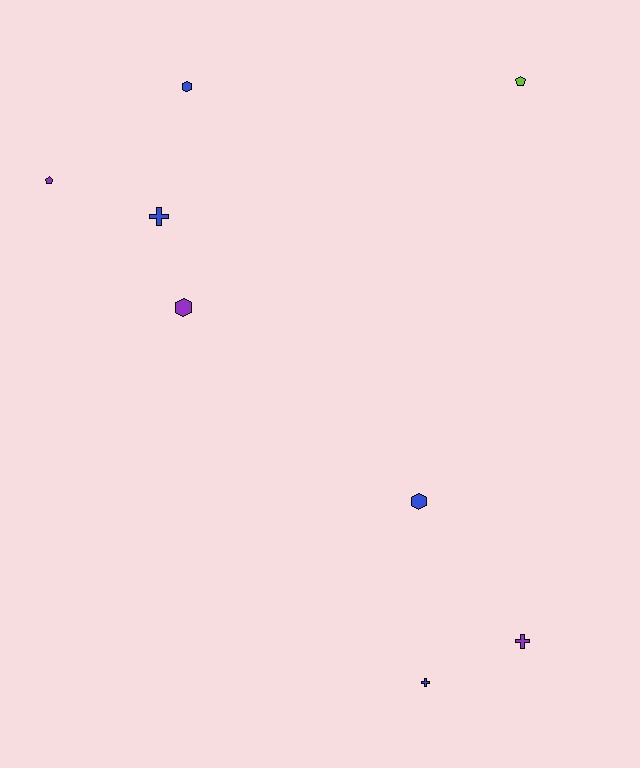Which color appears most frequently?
Blue, with 4 objects.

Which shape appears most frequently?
Cross, with 3 objects.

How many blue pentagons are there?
There are no blue pentagons.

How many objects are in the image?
There are 8 objects.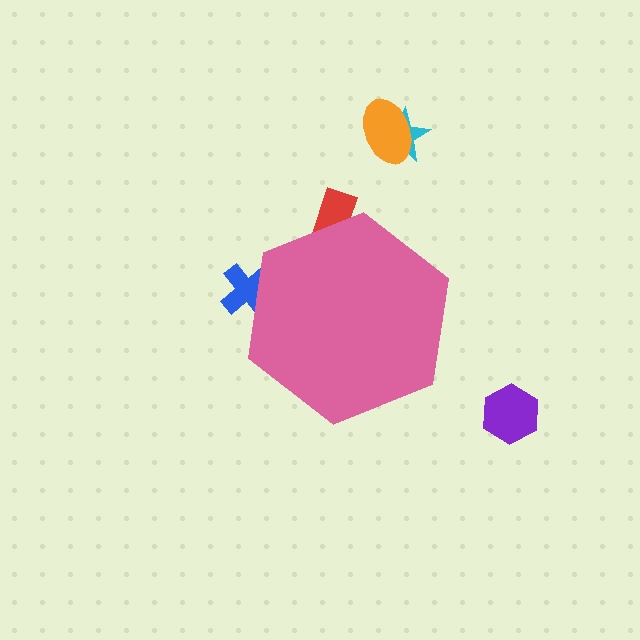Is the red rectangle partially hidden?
Yes, the red rectangle is partially hidden behind the pink hexagon.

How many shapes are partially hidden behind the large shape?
2 shapes are partially hidden.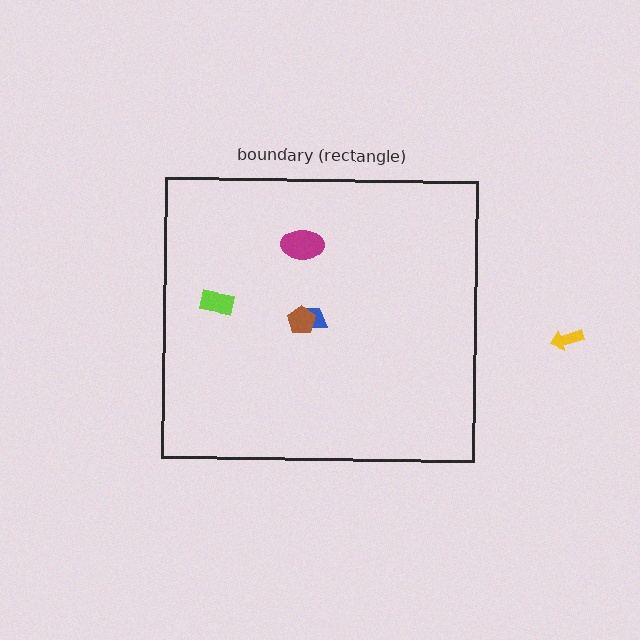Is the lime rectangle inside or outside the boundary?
Inside.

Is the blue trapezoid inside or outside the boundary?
Inside.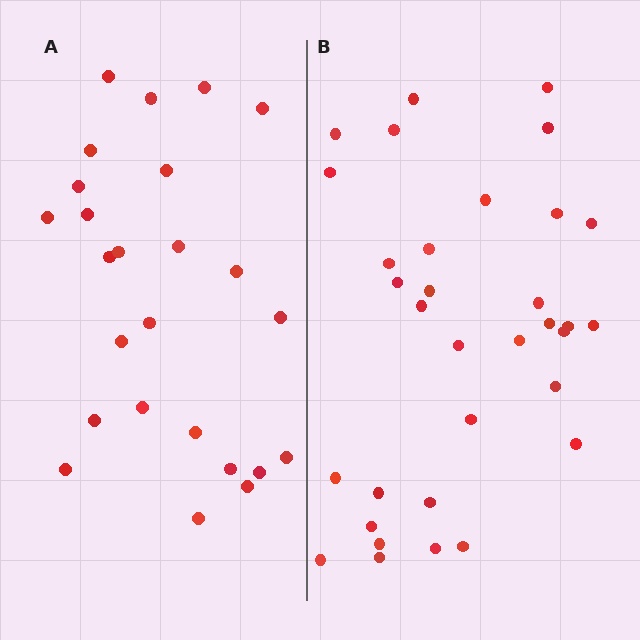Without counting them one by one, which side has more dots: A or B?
Region B (the right region) has more dots.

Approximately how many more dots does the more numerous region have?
Region B has roughly 8 or so more dots than region A.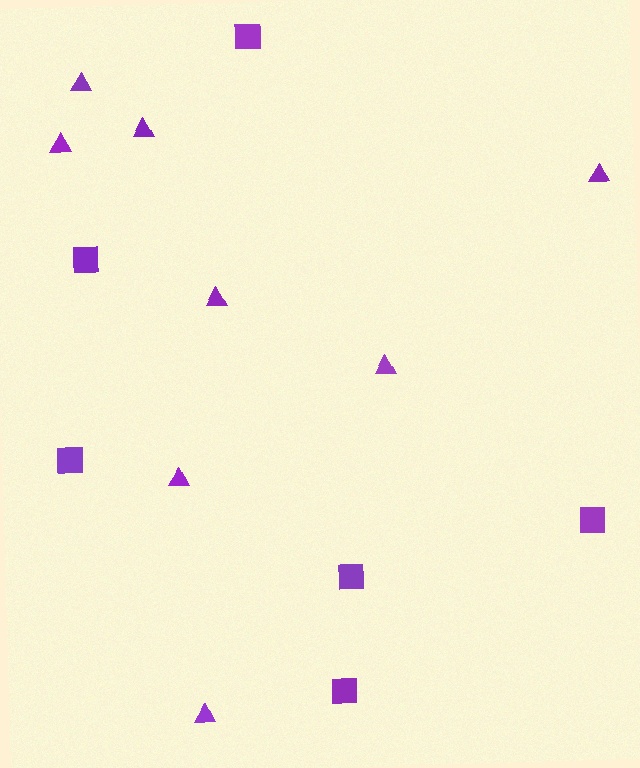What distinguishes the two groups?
There are 2 groups: one group of squares (6) and one group of triangles (8).